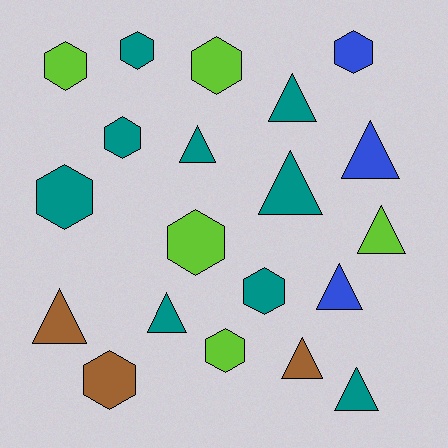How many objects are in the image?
There are 20 objects.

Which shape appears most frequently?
Hexagon, with 10 objects.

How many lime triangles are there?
There is 1 lime triangle.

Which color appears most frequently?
Teal, with 9 objects.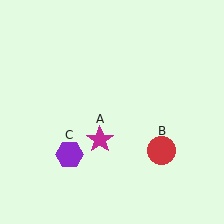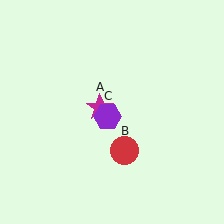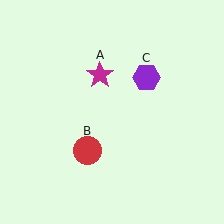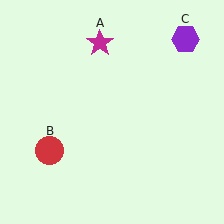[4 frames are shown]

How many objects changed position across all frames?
3 objects changed position: magenta star (object A), red circle (object B), purple hexagon (object C).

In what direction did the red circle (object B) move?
The red circle (object B) moved left.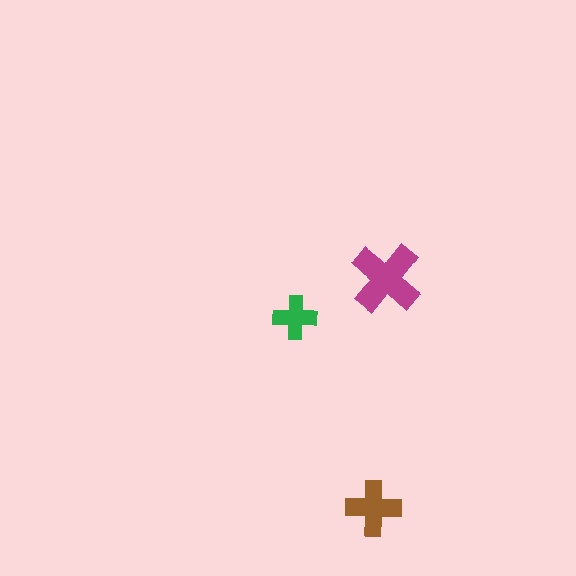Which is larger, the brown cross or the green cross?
The brown one.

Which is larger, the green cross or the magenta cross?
The magenta one.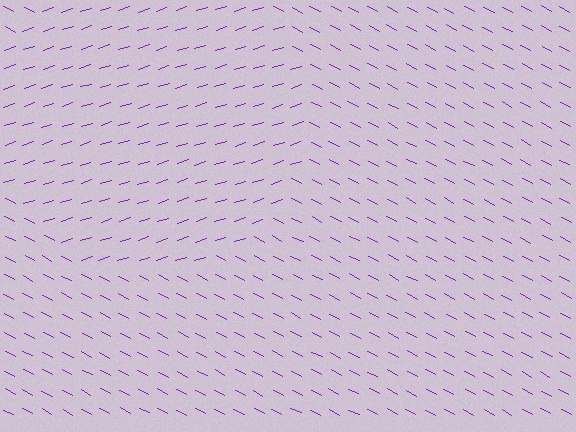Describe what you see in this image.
The image is filled with small purple line segments. A circle region in the image has lines oriented differently from the surrounding lines, creating a visible texture boundary.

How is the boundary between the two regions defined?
The boundary is defined purely by a change in line orientation (approximately 45 degrees difference). All lines are the same color and thickness.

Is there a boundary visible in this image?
Yes, there is a texture boundary formed by a change in line orientation.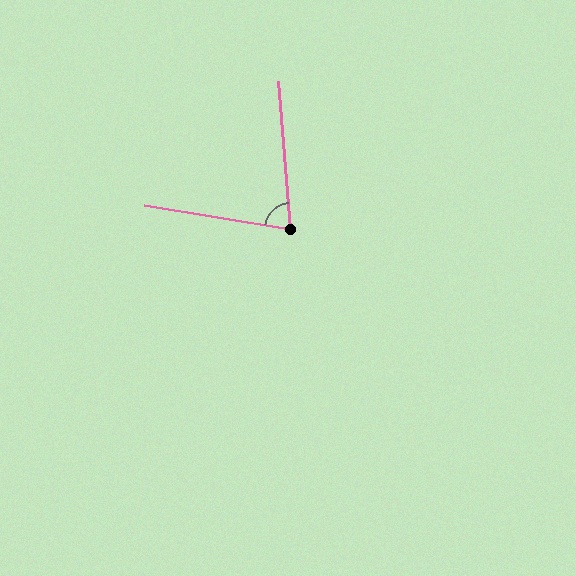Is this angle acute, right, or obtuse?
It is acute.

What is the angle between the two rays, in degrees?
Approximately 76 degrees.